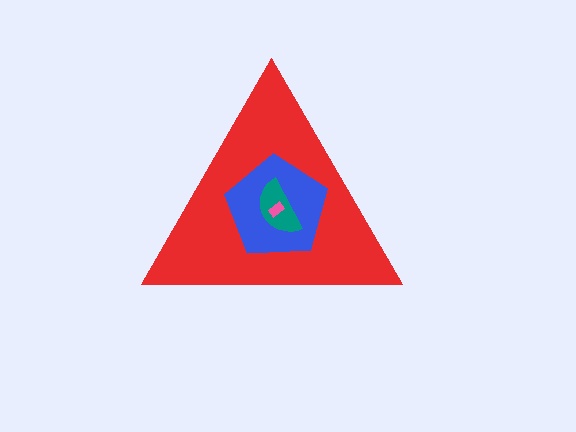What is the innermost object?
The pink rectangle.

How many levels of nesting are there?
4.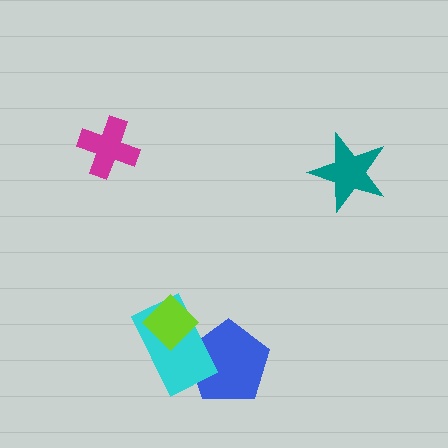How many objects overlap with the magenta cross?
0 objects overlap with the magenta cross.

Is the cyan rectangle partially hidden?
Yes, it is partially covered by another shape.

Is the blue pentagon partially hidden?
Yes, it is partially covered by another shape.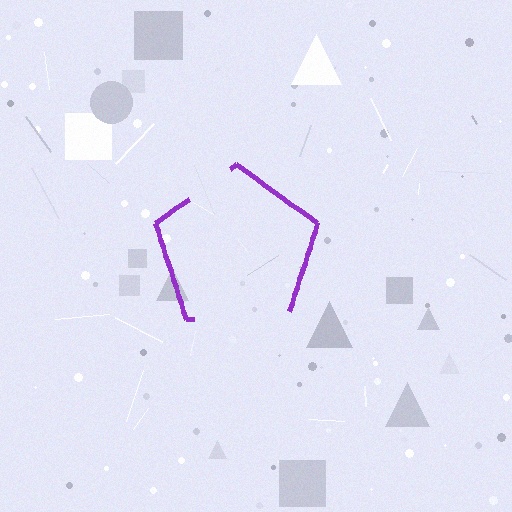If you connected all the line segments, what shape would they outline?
They would outline a pentagon.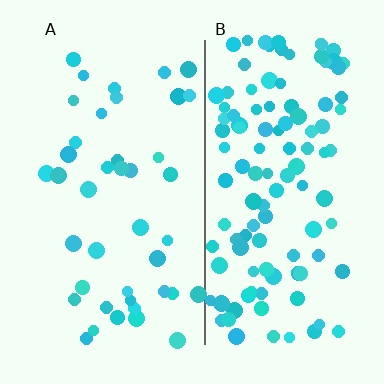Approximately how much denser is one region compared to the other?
Approximately 2.7× — region B over region A.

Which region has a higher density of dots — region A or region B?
B (the right).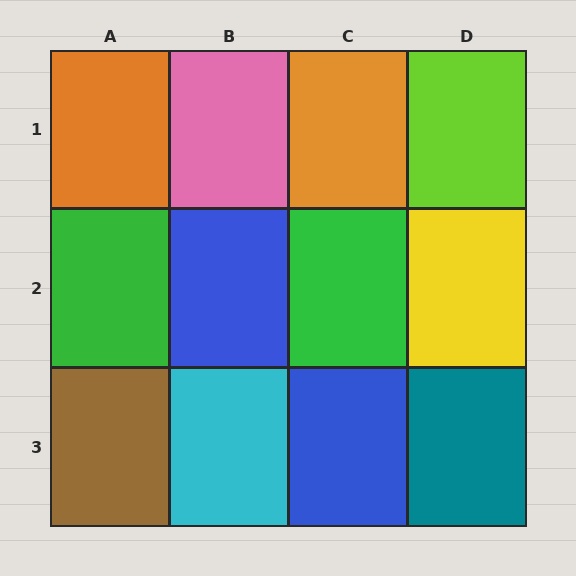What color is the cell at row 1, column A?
Orange.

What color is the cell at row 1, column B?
Pink.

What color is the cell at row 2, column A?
Green.